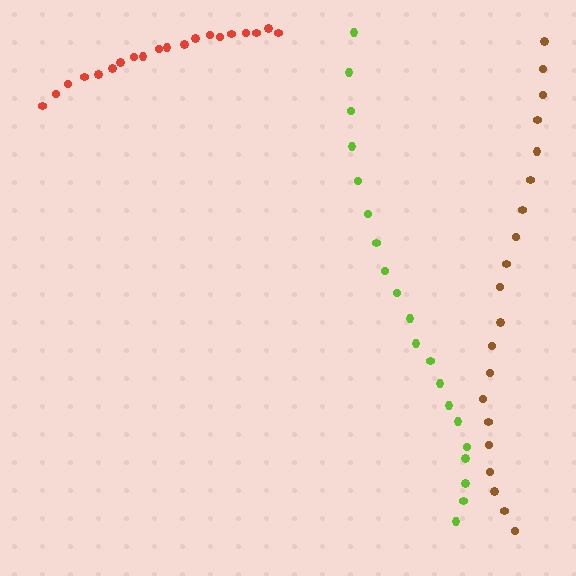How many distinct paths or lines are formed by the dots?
There are 3 distinct paths.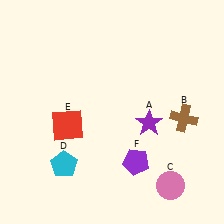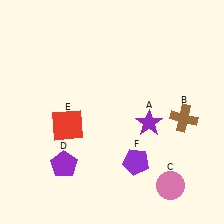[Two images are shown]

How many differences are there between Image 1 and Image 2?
There is 1 difference between the two images.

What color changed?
The pentagon (D) changed from cyan in Image 1 to purple in Image 2.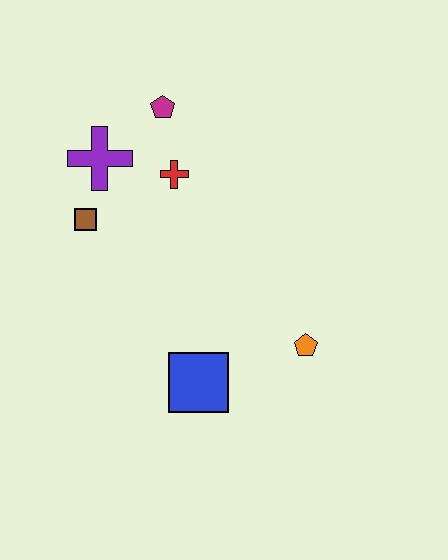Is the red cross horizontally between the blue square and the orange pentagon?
No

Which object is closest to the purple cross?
The brown square is closest to the purple cross.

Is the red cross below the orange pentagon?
No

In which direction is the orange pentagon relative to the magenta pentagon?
The orange pentagon is below the magenta pentagon.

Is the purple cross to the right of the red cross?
No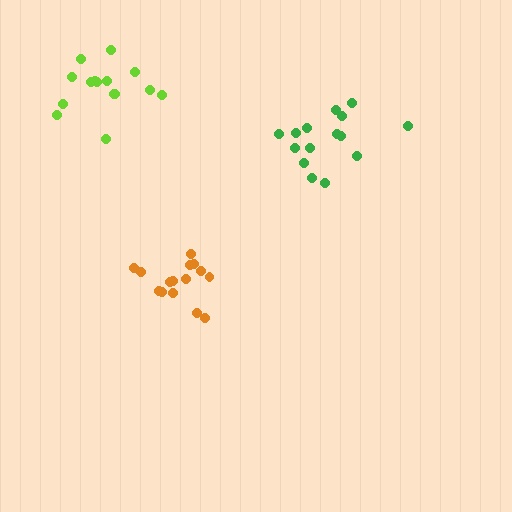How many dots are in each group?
Group 1: 16 dots, Group 2: 15 dots, Group 3: 15 dots (46 total).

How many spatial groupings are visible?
There are 3 spatial groupings.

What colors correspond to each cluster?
The clusters are colored: orange, lime, green.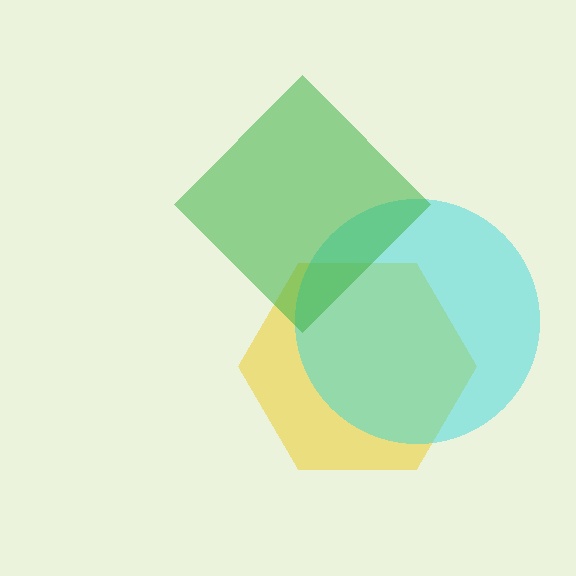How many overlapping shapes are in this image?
There are 3 overlapping shapes in the image.